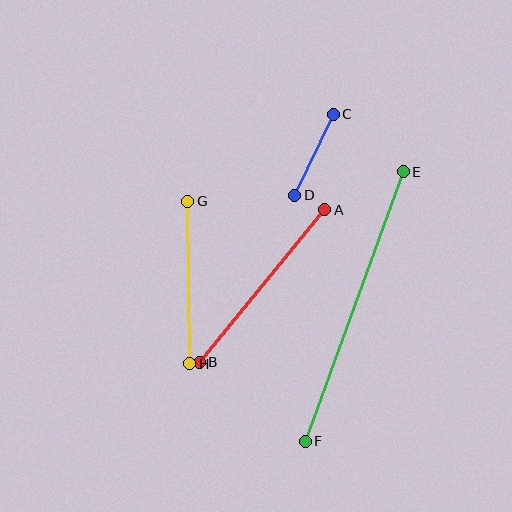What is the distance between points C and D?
The distance is approximately 90 pixels.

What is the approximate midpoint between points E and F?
The midpoint is at approximately (354, 307) pixels.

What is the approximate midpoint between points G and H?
The midpoint is at approximately (189, 282) pixels.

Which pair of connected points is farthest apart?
Points E and F are farthest apart.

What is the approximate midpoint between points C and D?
The midpoint is at approximately (314, 155) pixels.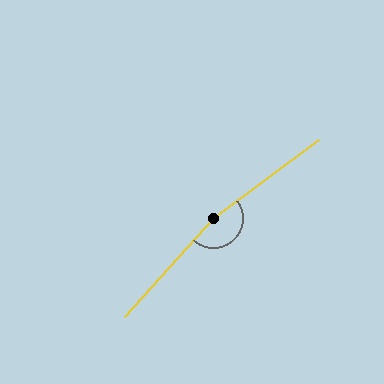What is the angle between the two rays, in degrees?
Approximately 168 degrees.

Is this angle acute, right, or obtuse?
It is obtuse.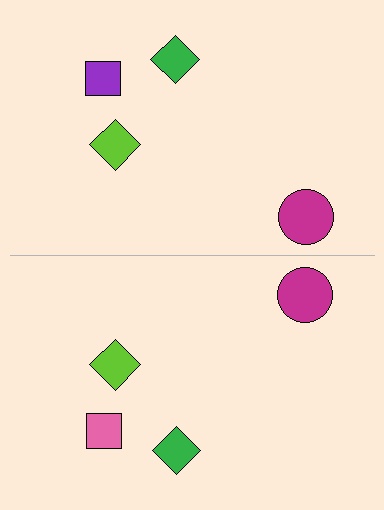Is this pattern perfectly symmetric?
No, the pattern is not perfectly symmetric. The pink square on the bottom side breaks the symmetry — its mirror counterpart is purple.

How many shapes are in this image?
There are 8 shapes in this image.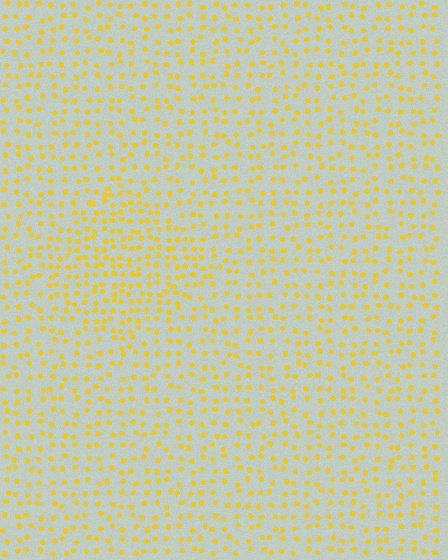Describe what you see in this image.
The image contains small yellow elements arranged at two different densities. A diamond-shaped region is visible where the elements are more densely packed than the surrounding area.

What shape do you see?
I see a diamond.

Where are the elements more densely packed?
The elements are more densely packed inside the diamond boundary.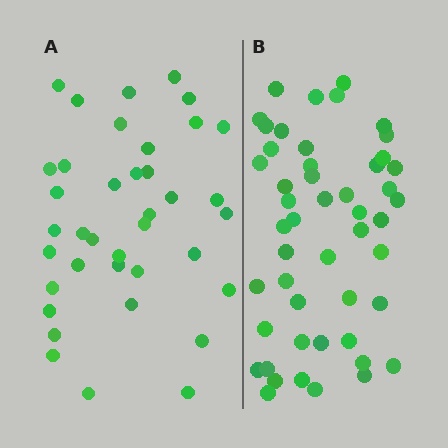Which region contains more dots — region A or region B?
Region B (the right region) has more dots.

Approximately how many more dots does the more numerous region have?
Region B has roughly 12 or so more dots than region A.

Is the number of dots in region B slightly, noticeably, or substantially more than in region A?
Region B has noticeably more, but not dramatically so. The ratio is roughly 1.3 to 1.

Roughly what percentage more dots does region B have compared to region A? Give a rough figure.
About 30% more.